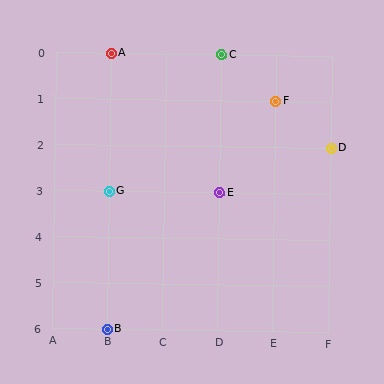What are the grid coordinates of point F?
Point F is at grid coordinates (E, 1).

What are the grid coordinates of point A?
Point A is at grid coordinates (B, 0).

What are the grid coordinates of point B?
Point B is at grid coordinates (B, 6).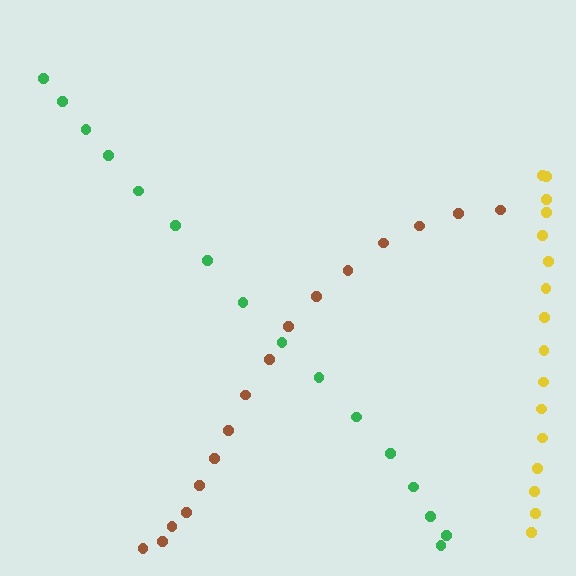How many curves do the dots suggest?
There are 3 distinct paths.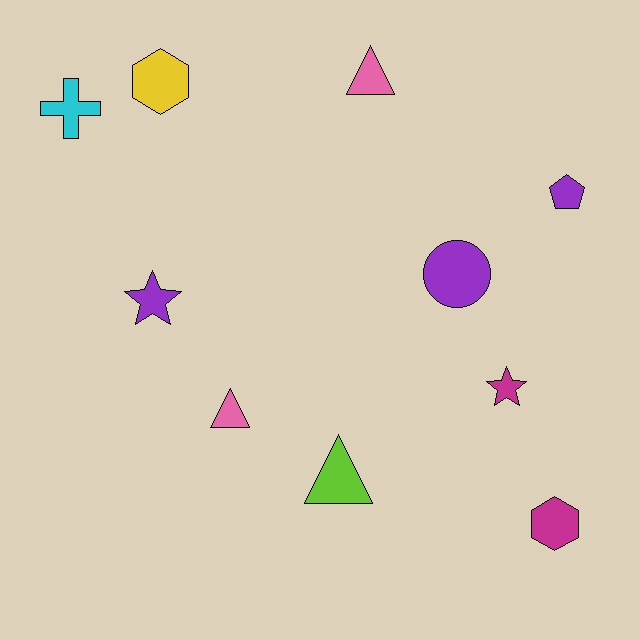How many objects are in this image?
There are 10 objects.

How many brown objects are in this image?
There are no brown objects.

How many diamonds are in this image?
There are no diamonds.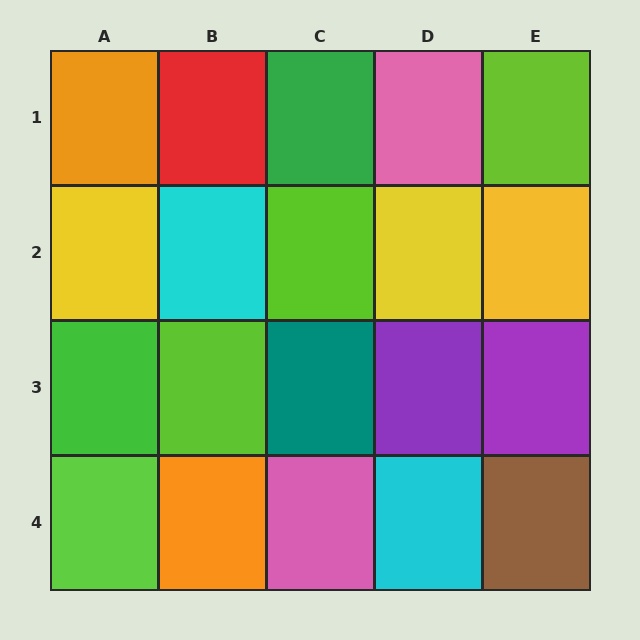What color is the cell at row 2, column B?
Cyan.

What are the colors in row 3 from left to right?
Green, lime, teal, purple, purple.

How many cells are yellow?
3 cells are yellow.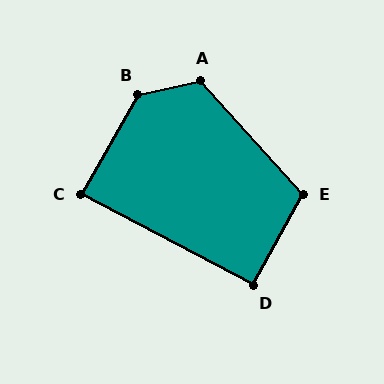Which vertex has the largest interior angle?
B, at approximately 132 degrees.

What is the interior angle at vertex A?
Approximately 120 degrees (obtuse).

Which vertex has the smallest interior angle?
C, at approximately 88 degrees.